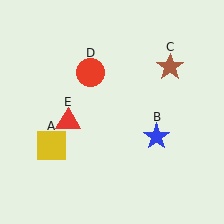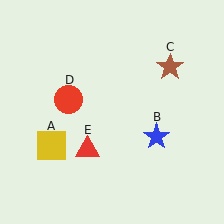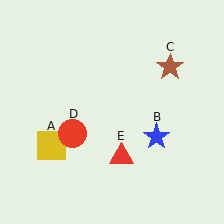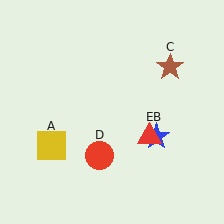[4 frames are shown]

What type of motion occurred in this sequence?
The red circle (object D), red triangle (object E) rotated counterclockwise around the center of the scene.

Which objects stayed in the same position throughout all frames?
Yellow square (object A) and blue star (object B) and brown star (object C) remained stationary.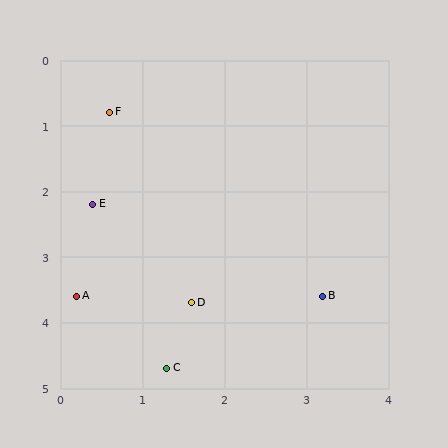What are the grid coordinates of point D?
Point D is at approximately (1.6, 3.7).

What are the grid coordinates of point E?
Point E is at approximately (0.4, 2.2).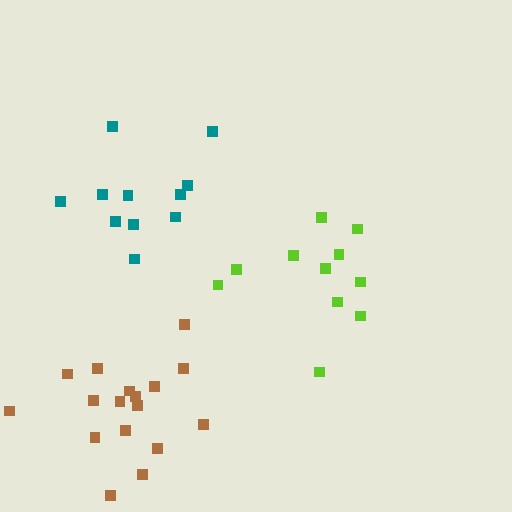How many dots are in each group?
Group 1: 11 dots, Group 2: 11 dots, Group 3: 17 dots (39 total).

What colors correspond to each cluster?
The clusters are colored: teal, lime, brown.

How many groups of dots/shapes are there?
There are 3 groups.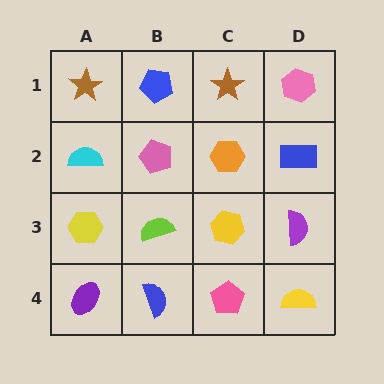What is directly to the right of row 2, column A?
A pink pentagon.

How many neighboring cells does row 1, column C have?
3.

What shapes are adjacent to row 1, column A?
A cyan semicircle (row 2, column A), a blue pentagon (row 1, column B).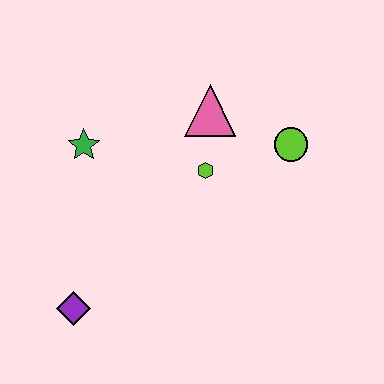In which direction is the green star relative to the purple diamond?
The green star is above the purple diamond.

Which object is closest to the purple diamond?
The green star is closest to the purple diamond.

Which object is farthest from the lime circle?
The purple diamond is farthest from the lime circle.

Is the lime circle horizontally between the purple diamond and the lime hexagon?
No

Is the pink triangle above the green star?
Yes